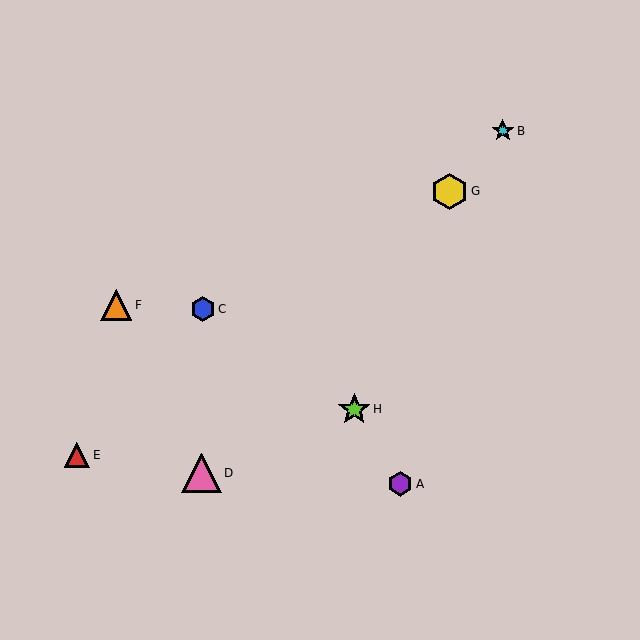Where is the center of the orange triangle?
The center of the orange triangle is at (116, 305).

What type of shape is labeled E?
Shape E is a red triangle.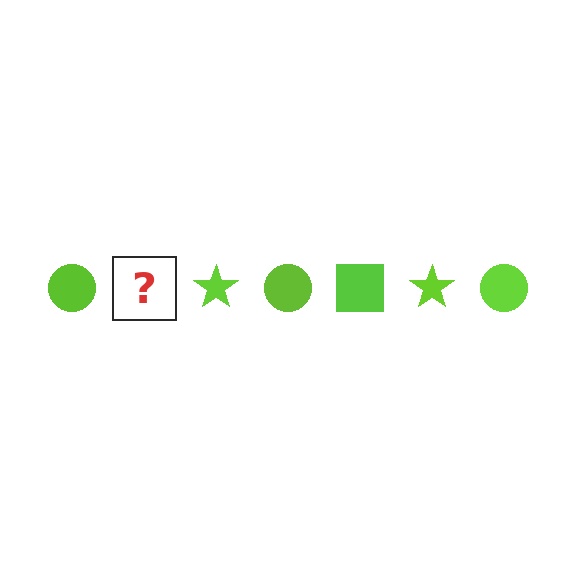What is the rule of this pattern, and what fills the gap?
The rule is that the pattern cycles through circle, square, star shapes in lime. The gap should be filled with a lime square.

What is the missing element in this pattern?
The missing element is a lime square.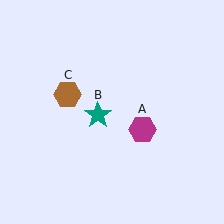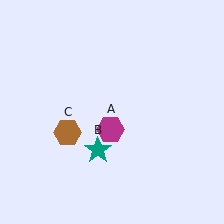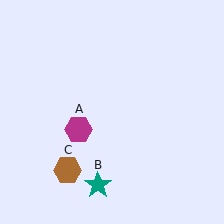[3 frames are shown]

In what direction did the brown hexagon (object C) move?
The brown hexagon (object C) moved down.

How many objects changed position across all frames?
3 objects changed position: magenta hexagon (object A), teal star (object B), brown hexagon (object C).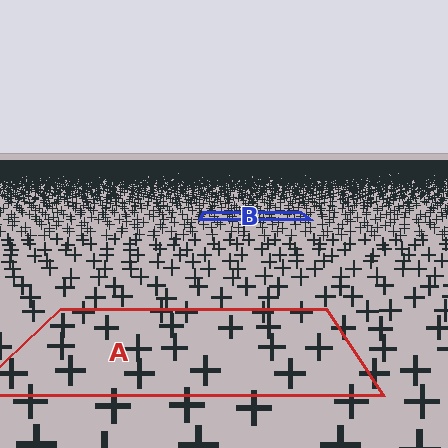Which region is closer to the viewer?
Region A is closer. The texture elements there are larger and more spread out.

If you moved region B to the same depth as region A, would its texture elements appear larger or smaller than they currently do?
They would appear larger. At a closer depth, the same texture elements are projected at a bigger on-screen size.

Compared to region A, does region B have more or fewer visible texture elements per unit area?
Region B has more texture elements per unit area — they are packed more densely because it is farther away.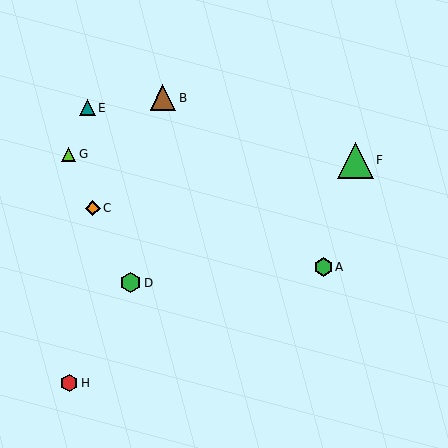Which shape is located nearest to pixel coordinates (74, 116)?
The teal triangle (labeled E) at (87, 108) is nearest to that location.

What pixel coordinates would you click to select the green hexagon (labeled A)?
Click at (323, 267) to select the green hexagon A.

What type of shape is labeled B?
Shape B is a brown triangle.